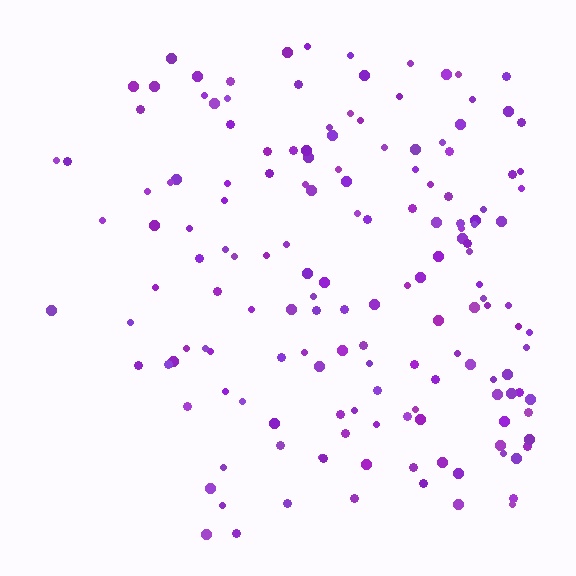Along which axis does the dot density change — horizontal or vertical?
Horizontal.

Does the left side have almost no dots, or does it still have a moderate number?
Still a moderate number, just noticeably fewer than the right.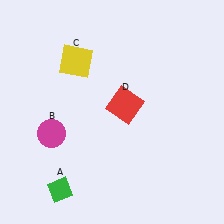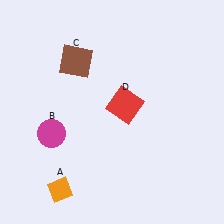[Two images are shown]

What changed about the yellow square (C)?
In Image 1, C is yellow. In Image 2, it changed to brown.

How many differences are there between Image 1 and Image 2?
There are 2 differences between the two images.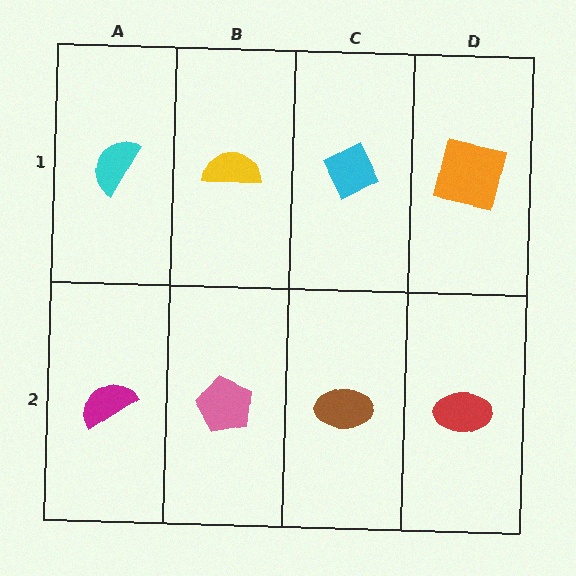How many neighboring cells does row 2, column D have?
2.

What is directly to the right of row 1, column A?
A yellow semicircle.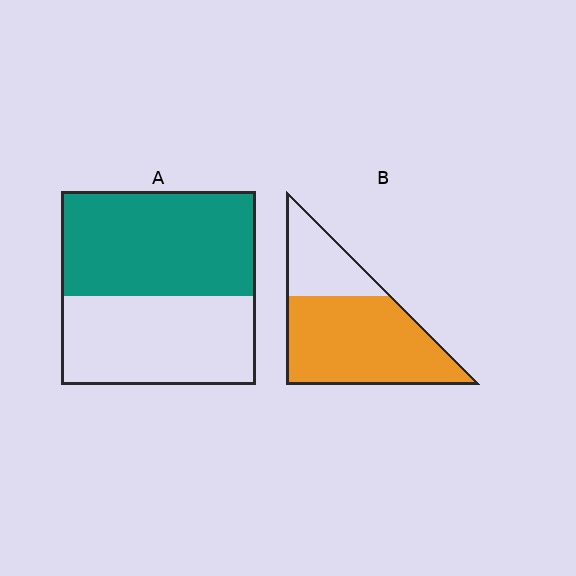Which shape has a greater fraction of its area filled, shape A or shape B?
Shape B.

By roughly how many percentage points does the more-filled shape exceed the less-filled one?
By roughly 15 percentage points (B over A).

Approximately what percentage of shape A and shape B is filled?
A is approximately 55% and B is approximately 70%.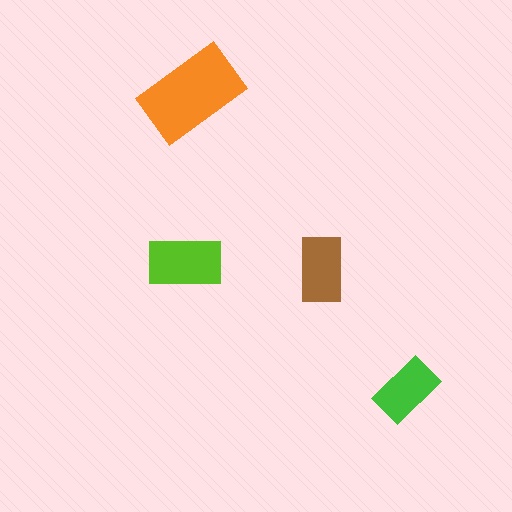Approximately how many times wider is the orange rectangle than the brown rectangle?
About 1.5 times wider.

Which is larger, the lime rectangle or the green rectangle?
The lime one.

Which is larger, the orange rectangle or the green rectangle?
The orange one.